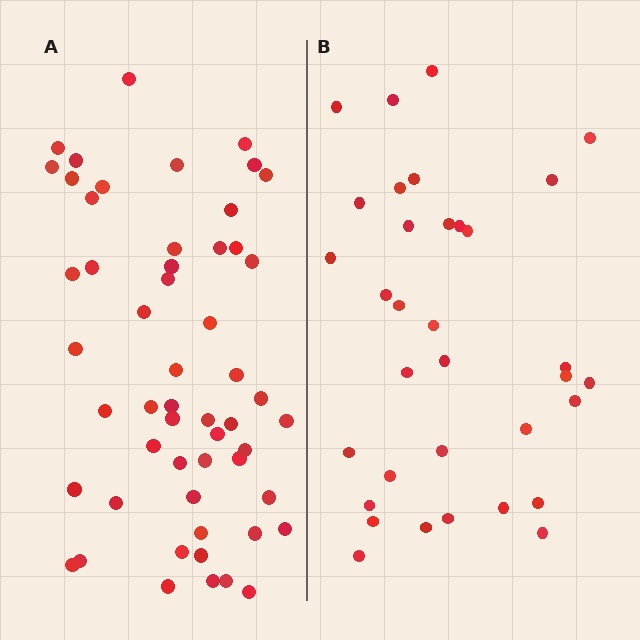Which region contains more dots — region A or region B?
Region A (the left region) has more dots.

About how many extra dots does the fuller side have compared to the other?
Region A has approximately 20 more dots than region B.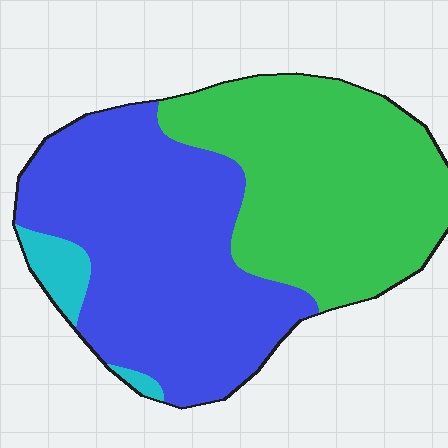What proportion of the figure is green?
Green takes up between a quarter and a half of the figure.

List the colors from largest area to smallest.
From largest to smallest: blue, green, cyan.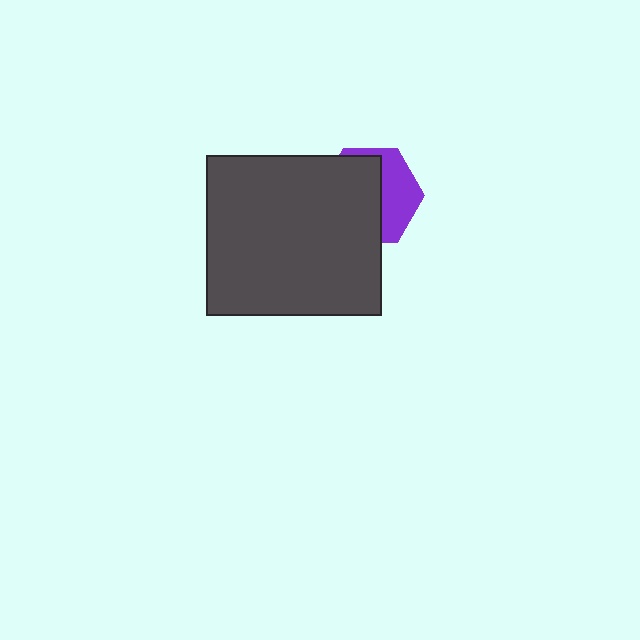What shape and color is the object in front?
The object in front is a dark gray rectangle.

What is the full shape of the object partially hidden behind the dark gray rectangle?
The partially hidden object is a purple hexagon.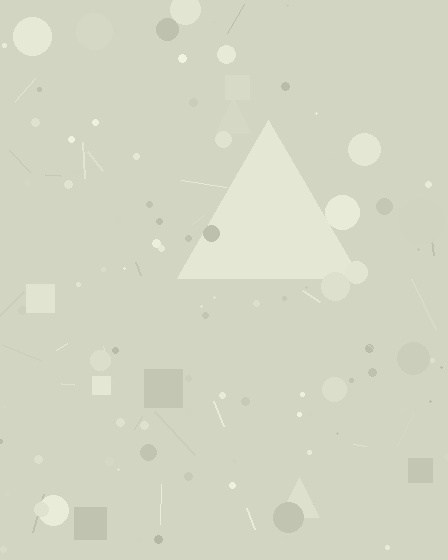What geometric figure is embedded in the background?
A triangle is embedded in the background.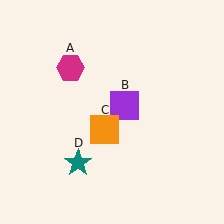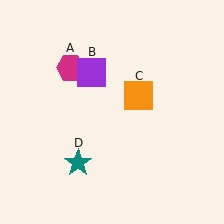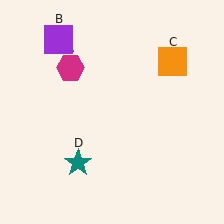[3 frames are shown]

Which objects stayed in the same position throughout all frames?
Magenta hexagon (object A) and teal star (object D) remained stationary.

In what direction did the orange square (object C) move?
The orange square (object C) moved up and to the right.